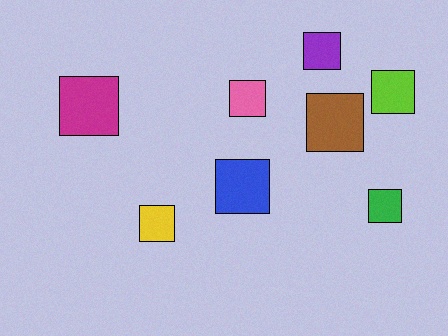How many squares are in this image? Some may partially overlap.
There are 8 squares.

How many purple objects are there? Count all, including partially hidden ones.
There is 1 purple object.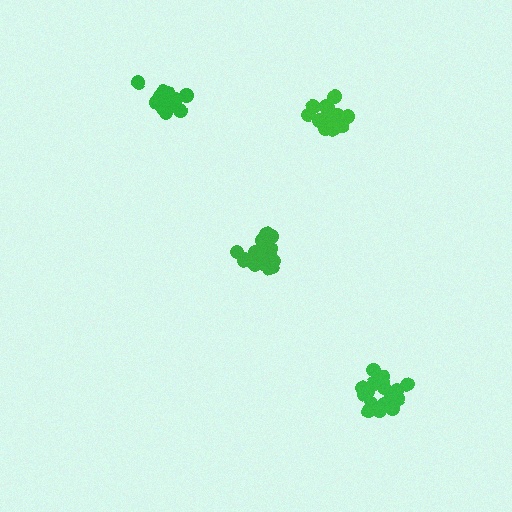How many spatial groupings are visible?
There are 4 spatial groupings.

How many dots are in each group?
Group 1: 18 dots, Group 2: 17 dots, Group 3: 19 dots, Group 4: 16 dots (70 total).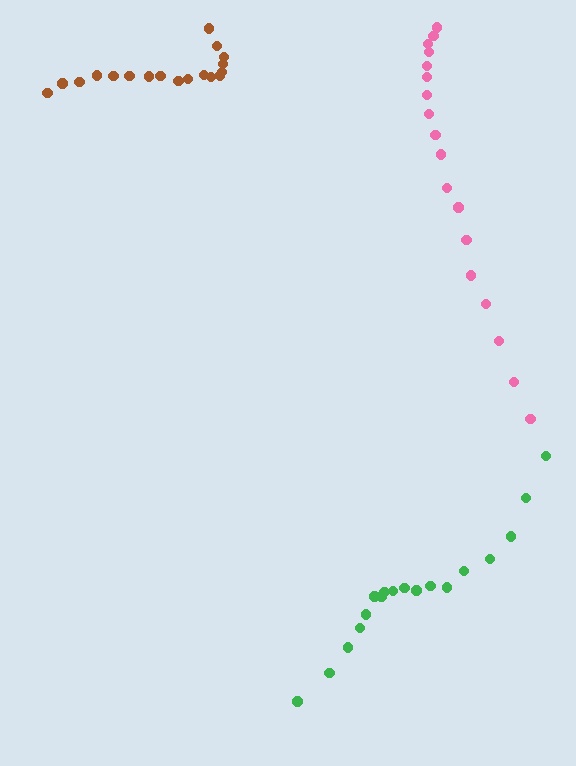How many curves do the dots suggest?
There are 3 distinct paths.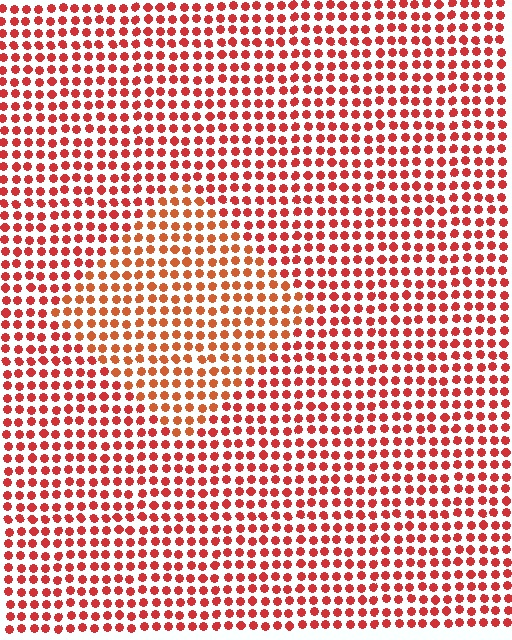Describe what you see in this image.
The image is filled with small red elements in a uniform arrangement. A diamond-shaped region is visible where the elements are tinted to a slightly different hue, forming a subtle color boundary.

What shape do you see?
I see a diamond.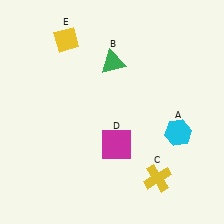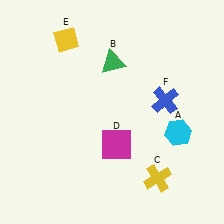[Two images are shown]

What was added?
A blue cross (F) was added in Image 2.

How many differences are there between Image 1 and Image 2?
There is 1 difference between the two images.